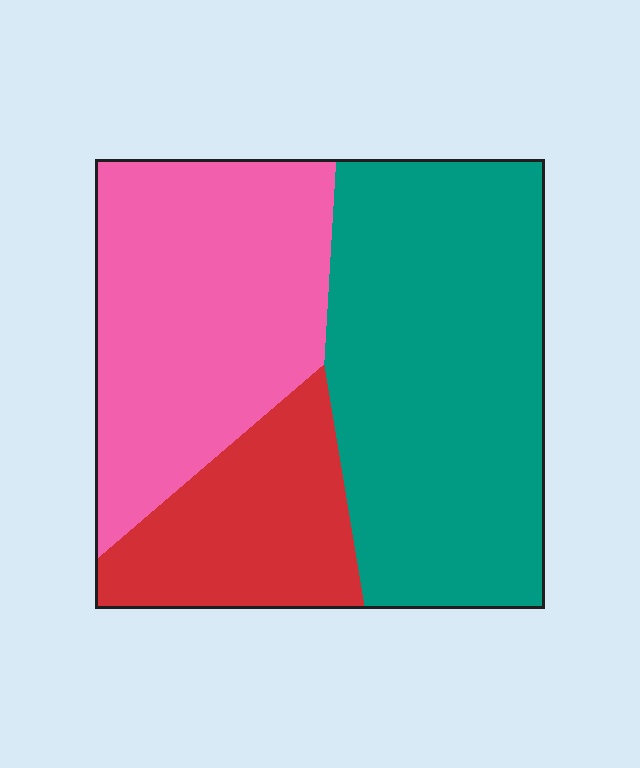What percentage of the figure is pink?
Pink covers 35% of the figure.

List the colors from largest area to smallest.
From largest to smallest: teal, pink, red.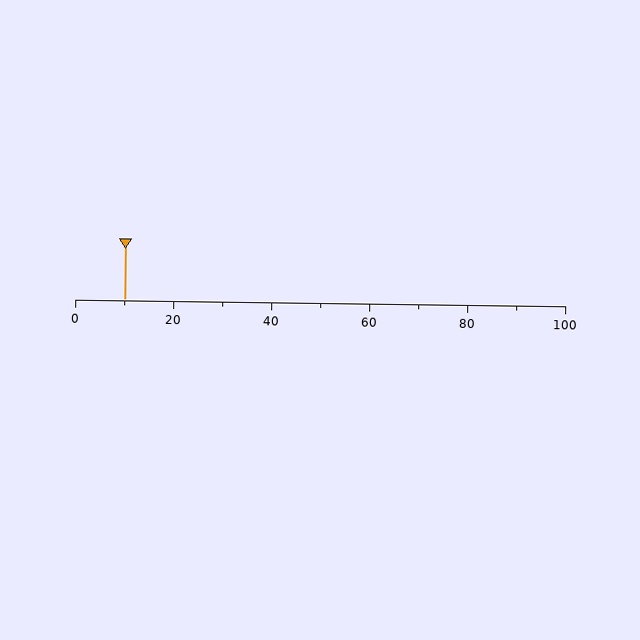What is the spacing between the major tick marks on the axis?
The major ticks are spaced 20 apart.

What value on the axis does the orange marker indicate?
The marker indicates approximately 10.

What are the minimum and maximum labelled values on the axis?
The axis runs from 0 to 100.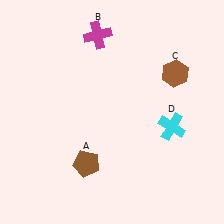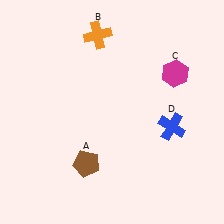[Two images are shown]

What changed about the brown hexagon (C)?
In Image 1, C is brown. In Image 2, it changed to magenta.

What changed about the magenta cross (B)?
In Image 1, B is magenta. In Image 2, it changed to orange.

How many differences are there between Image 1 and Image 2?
There are 3 differences between the two images.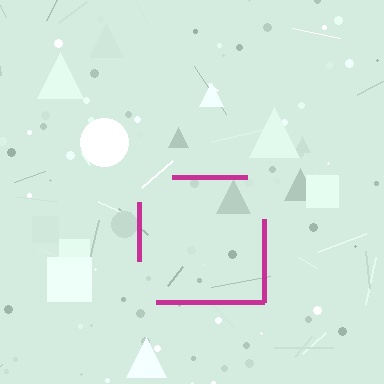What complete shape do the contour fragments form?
The contour fragments form a square.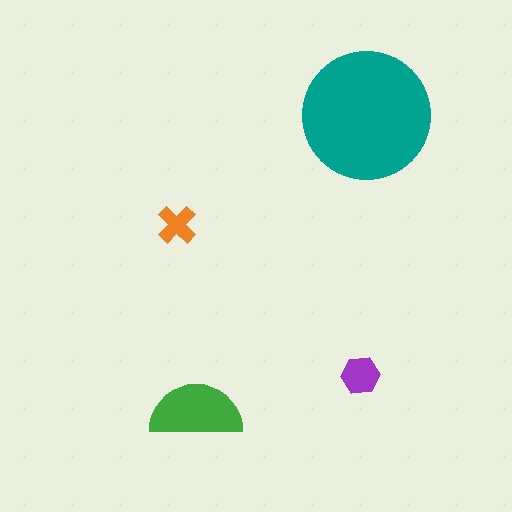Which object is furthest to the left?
The orange cross is leftmost.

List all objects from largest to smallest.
The teal circle, the green semicircle, the purple hexagon, the orange cross.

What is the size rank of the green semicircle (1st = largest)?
2nd.